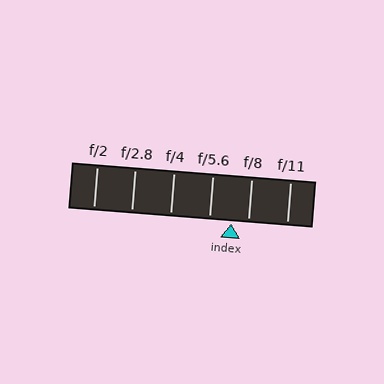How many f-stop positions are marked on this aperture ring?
There are 6 f-stop positions marked.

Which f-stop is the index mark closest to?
The index mark is closest to f/8.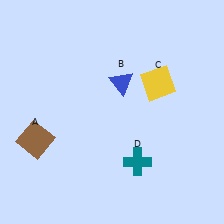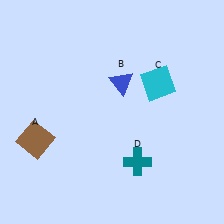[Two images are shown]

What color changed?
The square (C) changed from yellow in Image 1 to cyan in Image 2.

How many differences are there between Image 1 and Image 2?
There is 1 difference between the two images.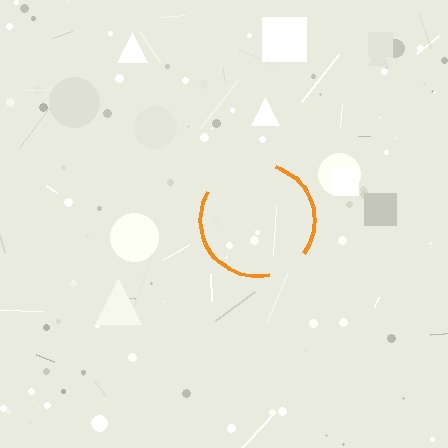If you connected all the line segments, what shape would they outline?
They would outline a circle.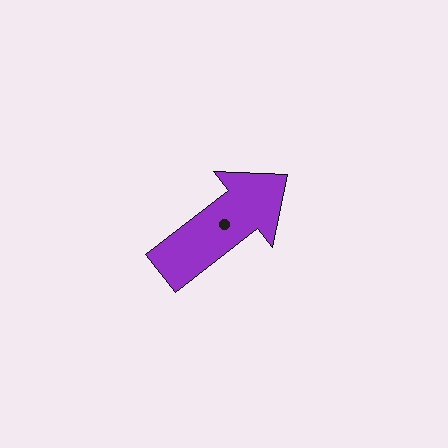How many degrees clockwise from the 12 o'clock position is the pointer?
Approximately 52 degrees.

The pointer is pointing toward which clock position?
Roughly 2 o'clock.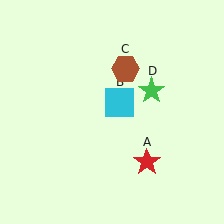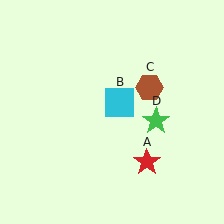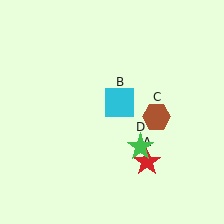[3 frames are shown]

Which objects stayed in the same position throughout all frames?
Red star (object A) and cyan square (object B) remained stationary.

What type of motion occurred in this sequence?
The brown hexagon (object C), green star (object D) rotated clockwise around the center of the scene.